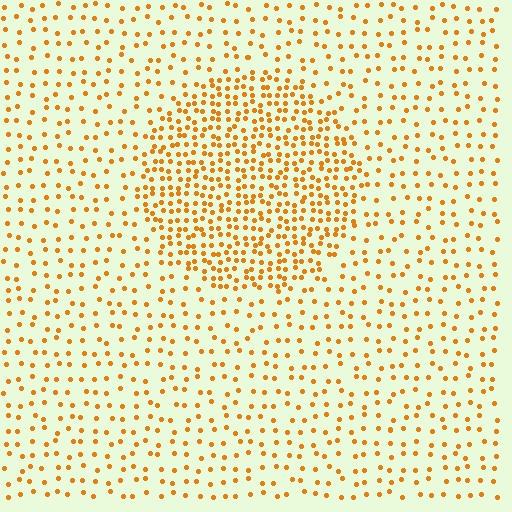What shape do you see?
I see a circle.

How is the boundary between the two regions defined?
The boundary is defined by a change in element density (approximately 2.4x ratio). All elements are the same color, size, and shape.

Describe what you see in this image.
The image contains small orange elements arranged at two different densities. A circle-shaped region is visible where the elements are more densely packed than the surrounding area.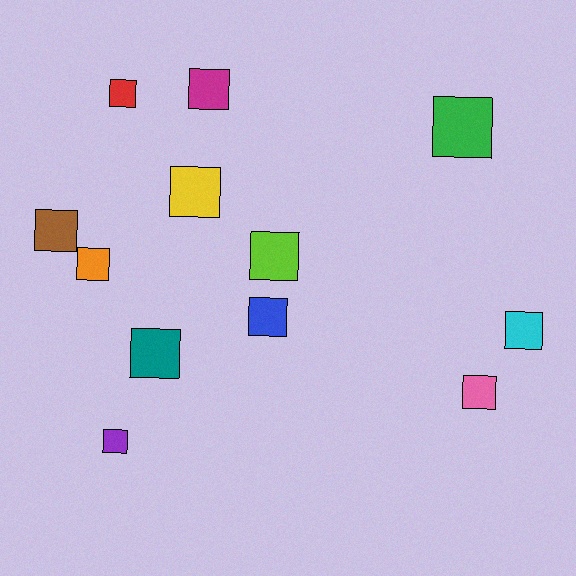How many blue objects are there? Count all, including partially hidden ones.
There is 1 blue object.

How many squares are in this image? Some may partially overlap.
There are 12 squares.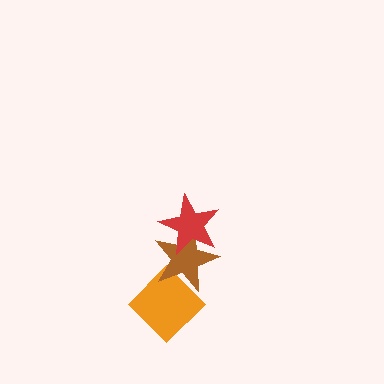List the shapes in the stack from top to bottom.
From top to bottom: the red star, the brown star, the orange diamond.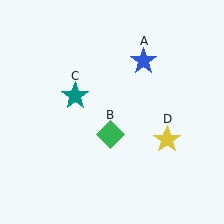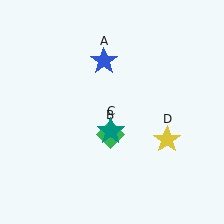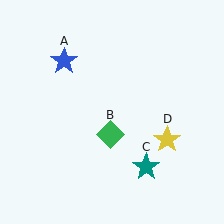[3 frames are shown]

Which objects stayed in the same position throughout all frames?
Green diamond (object B) and yellow star (object D) remained stationary.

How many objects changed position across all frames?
2 objects changed position: blue star (object A), teal star (object C).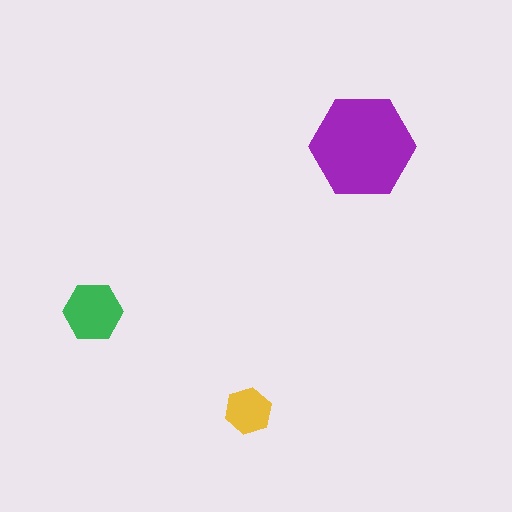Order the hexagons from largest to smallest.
the purple one, the green one, the yellow one.